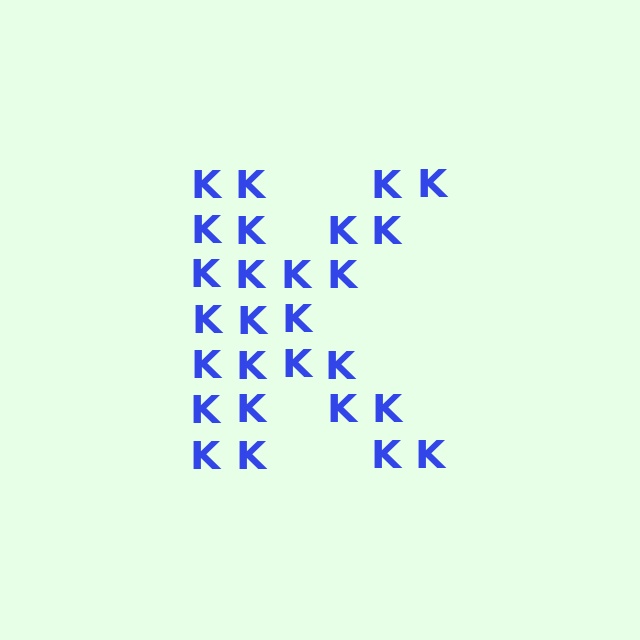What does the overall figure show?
The overall figure shows the letter K.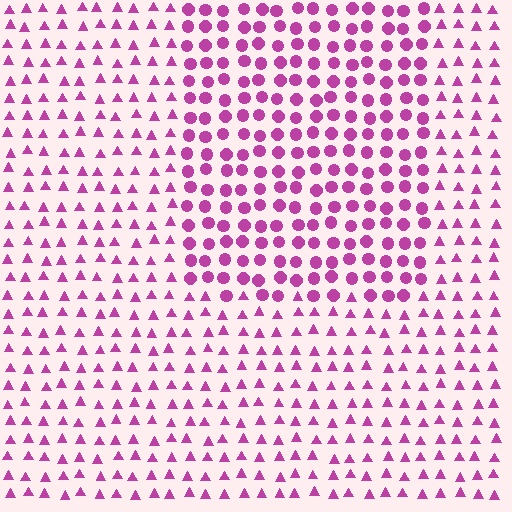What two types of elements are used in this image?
The image uses circles inside the rectangle region and triangles outside it.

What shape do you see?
I see a rectangle.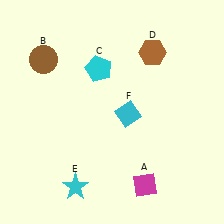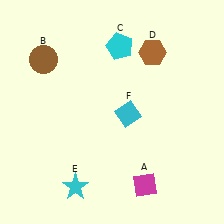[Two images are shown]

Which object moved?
The cyan pentagon (C) moved up.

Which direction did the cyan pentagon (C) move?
The cyan pentagon (C) moved up.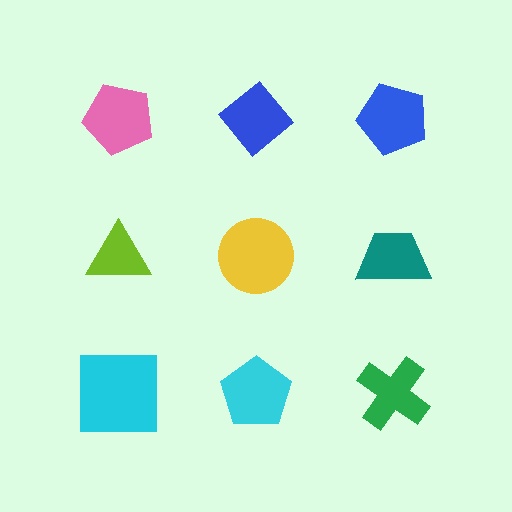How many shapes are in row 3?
3 shapes.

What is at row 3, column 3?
A green cross.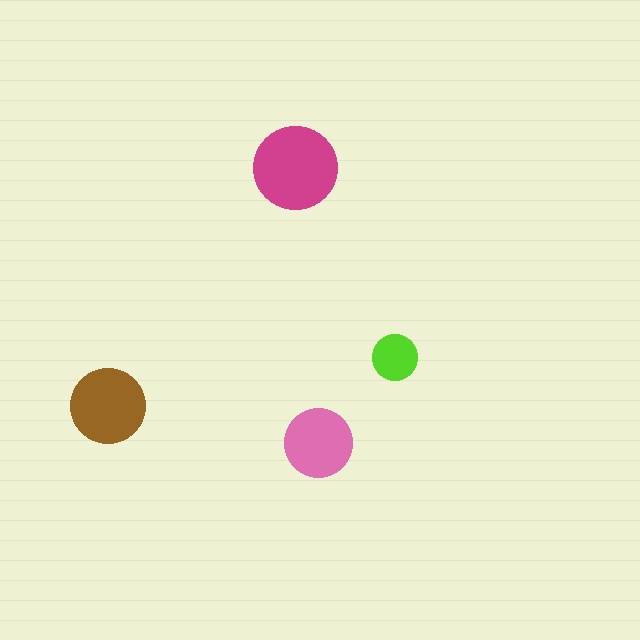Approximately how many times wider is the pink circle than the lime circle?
About 1.5 times wider.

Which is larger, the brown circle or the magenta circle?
The magenta one.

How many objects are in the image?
There are 4 objects in the image.